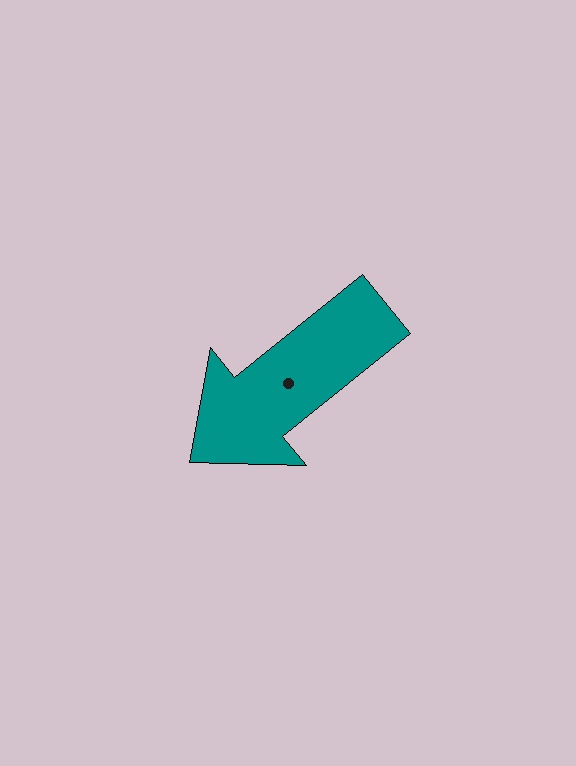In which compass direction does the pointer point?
Southwest.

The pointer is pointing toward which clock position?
Roughly 8 o'clock.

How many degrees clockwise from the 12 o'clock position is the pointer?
Approximately 231 degrees.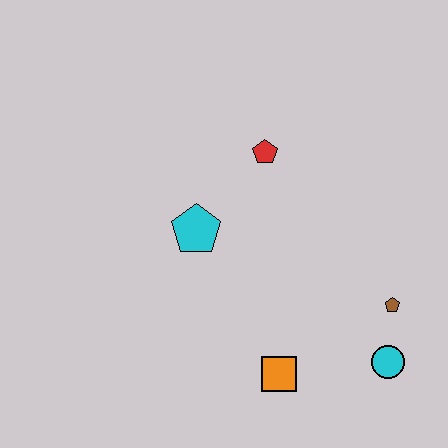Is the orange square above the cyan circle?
No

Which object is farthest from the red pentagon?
The cyan circle is farthest from the red pentagon.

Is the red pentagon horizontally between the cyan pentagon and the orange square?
Yes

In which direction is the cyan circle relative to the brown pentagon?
The cyan circle is below the brown pentagon.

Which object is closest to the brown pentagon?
The cyan circle is closest to the brown pentagon.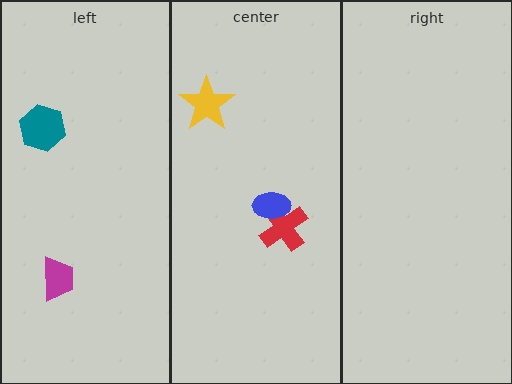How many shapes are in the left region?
2.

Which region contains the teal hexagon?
The left region.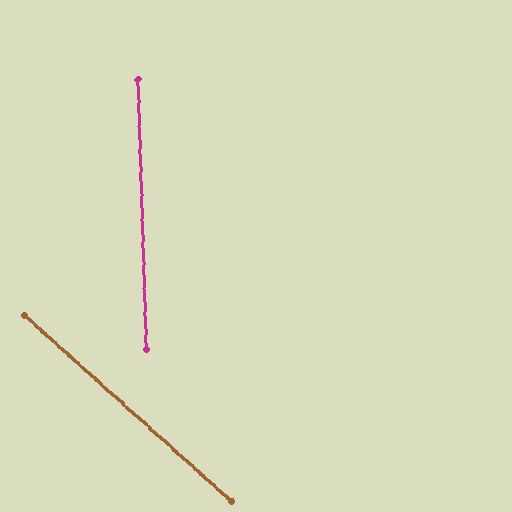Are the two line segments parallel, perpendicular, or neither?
Neither parallel nor perpendicular — they differ by about 46°.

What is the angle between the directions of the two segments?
Approximately 46 degrees.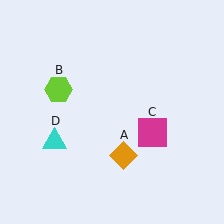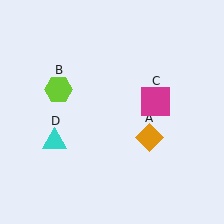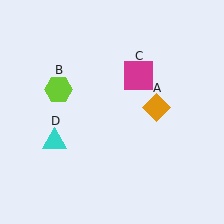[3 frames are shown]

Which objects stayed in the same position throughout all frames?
Lime hexagon (object B) and cyan triangle (object D) remained stationary.